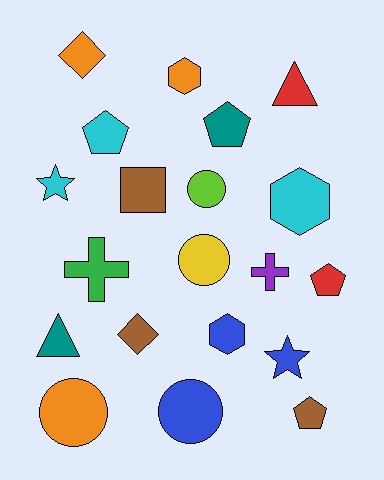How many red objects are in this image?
There are 2 red objects.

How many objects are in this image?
There are 20 objects.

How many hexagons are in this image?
There are 3 hexagons.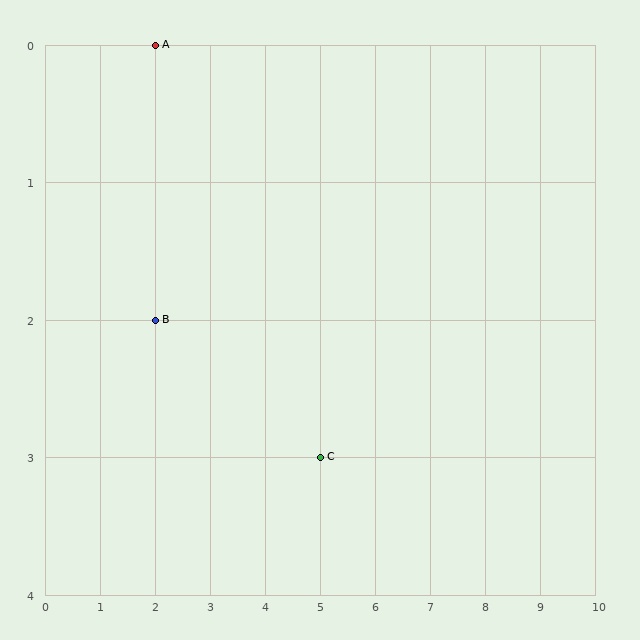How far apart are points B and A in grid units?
Points B and A are 2 rows apart.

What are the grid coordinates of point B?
Point B is at grid coordinates (2, 2).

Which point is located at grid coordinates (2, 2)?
Point B is at (2, 2).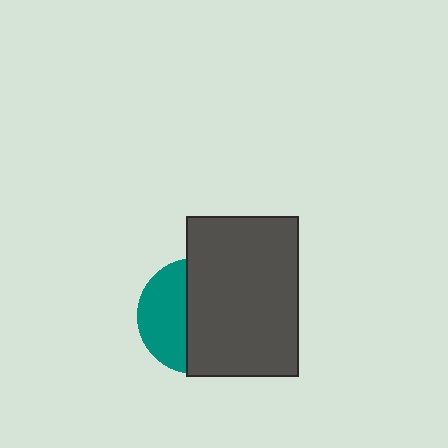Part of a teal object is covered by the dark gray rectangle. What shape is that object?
It is a circle.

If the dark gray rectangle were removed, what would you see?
You would see the complete teal circle.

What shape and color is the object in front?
The object in front is a dark gray rectangle.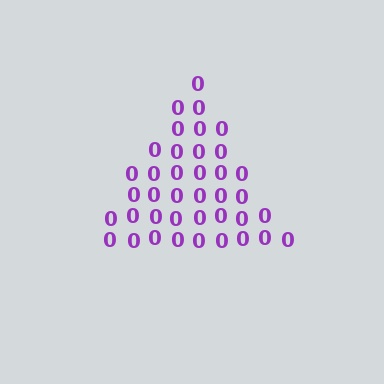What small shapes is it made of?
It is made of small digit 0's.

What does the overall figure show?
The overall figure shows a triangle.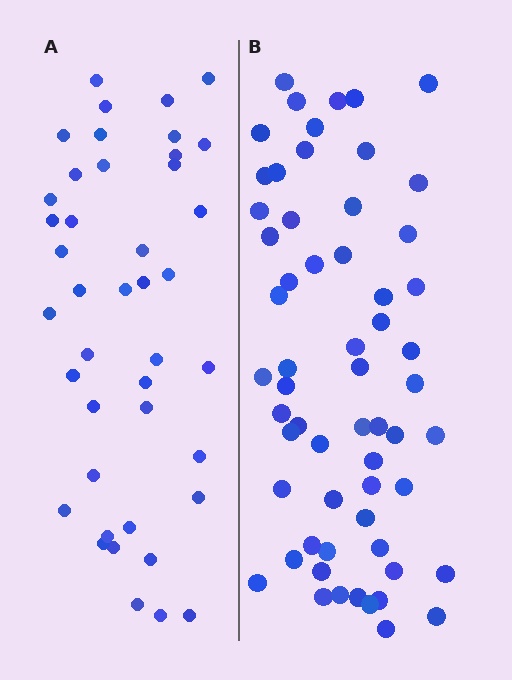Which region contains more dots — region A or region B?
Region B (the right region) has more dots.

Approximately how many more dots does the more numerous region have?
Region B has approximately 20 more dots than region A.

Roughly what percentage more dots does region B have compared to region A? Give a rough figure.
About 45% more.